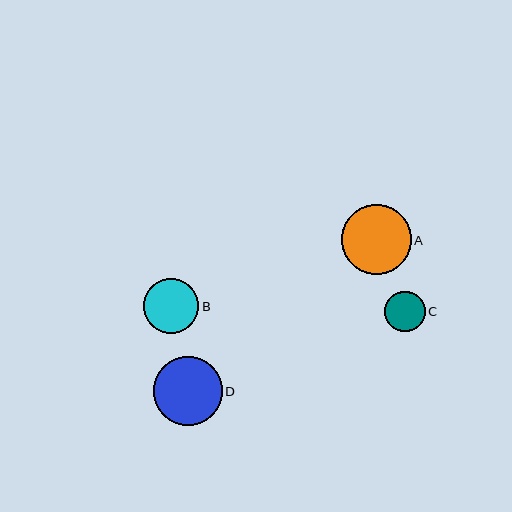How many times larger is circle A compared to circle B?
Circle A is approximately 1.3 times the size of circle B.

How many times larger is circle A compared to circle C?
Circle A is approximately 1.7 times the size of circle C.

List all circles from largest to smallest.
From largest to smallest: A, D, B, C.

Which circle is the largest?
Circle A is the largest with a size of approximately 70 pixels.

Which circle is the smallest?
Circle C is the smallest with a size of approximately 41 pixels.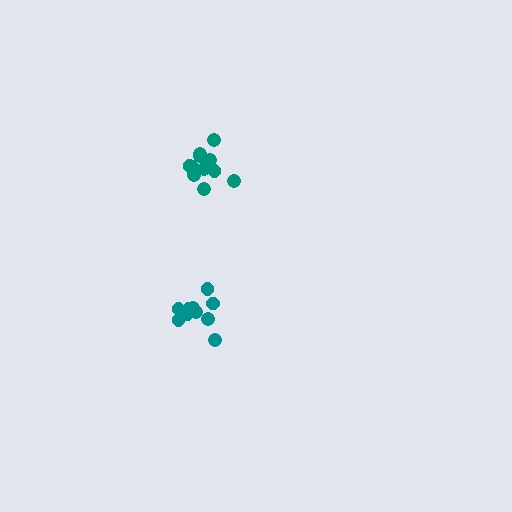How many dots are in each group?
Group 1: 10 dots, Group 2: 11 dots (21 total).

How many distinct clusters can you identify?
There are 2 distinct clusters.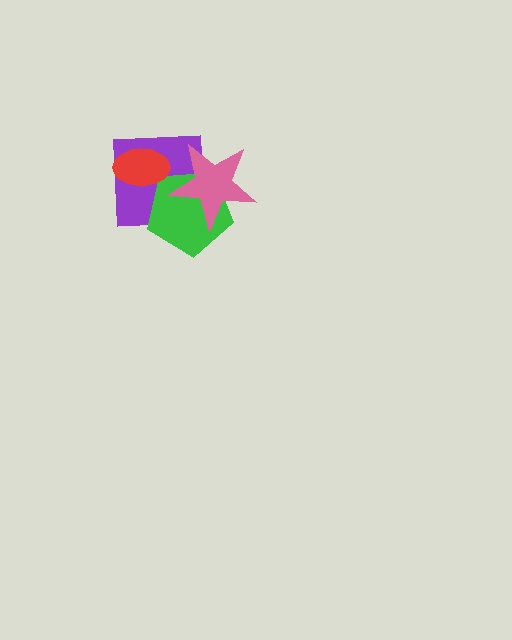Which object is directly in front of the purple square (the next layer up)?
The green pentagon is directly in front of the purple square.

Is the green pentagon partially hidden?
Yes, it is partially covered by another shape.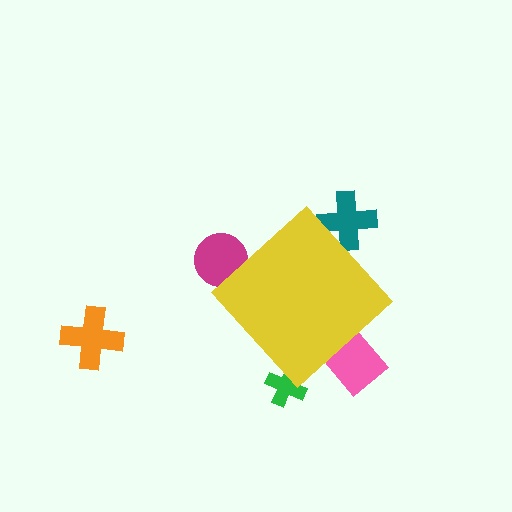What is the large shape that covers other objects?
A yellow diamond.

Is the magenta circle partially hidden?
Yes, the magenta circle is partially hidden behind the yellow diamond.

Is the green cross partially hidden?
Yes, the green cross is partially hidden behind the yellow diamond.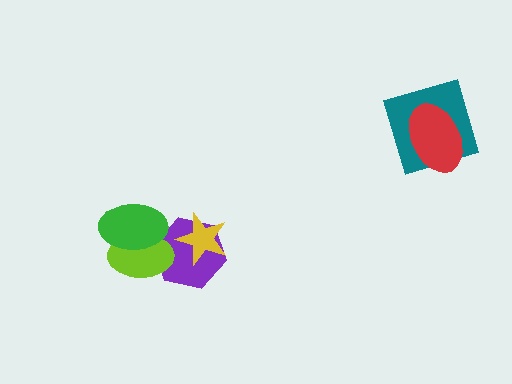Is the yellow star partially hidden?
No, no other shape covers it.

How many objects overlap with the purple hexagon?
3 objects overlap with the purple hexagon.